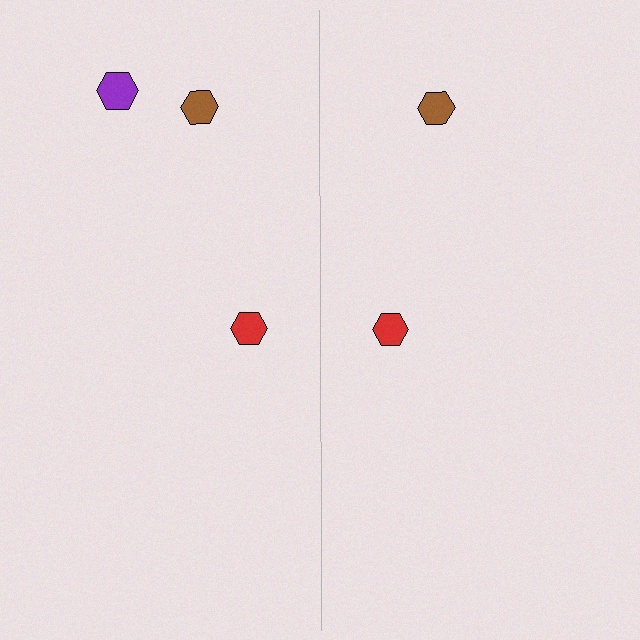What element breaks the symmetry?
A purple hexagon is missing from the right side.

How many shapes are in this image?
There are 5 shapes in this image.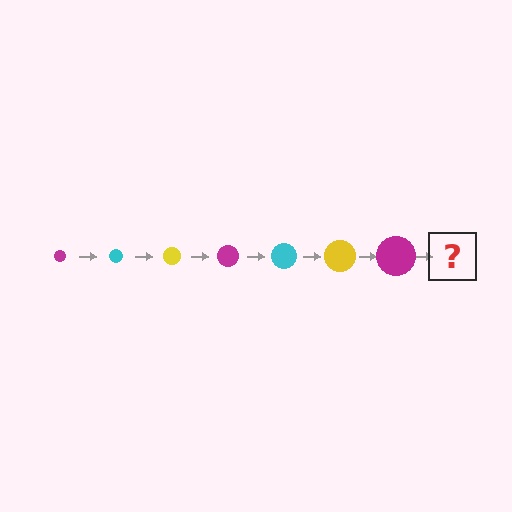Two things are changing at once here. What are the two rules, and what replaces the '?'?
The two rules are that the circle grows larger each step and the color cycles through magenta, cyan, and yellow. The '?' should be a cyan circle, larger than the previous one.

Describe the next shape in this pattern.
It should be a cyan circle, larger than the previous one.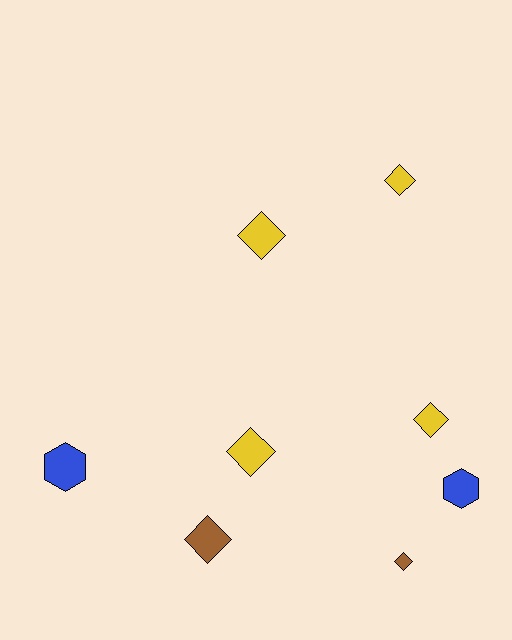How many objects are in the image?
There are 8 objects.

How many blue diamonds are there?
There are no blue diamonds.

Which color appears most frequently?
Yellow, with 4 objects.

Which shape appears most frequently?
Diamond, with 6 objects.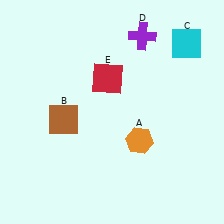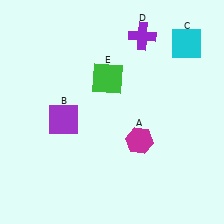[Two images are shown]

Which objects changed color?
A changed from orange to magenta. B changed from brown to purple. E changed from red to green.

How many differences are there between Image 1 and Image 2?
There are 3 differences between the two images.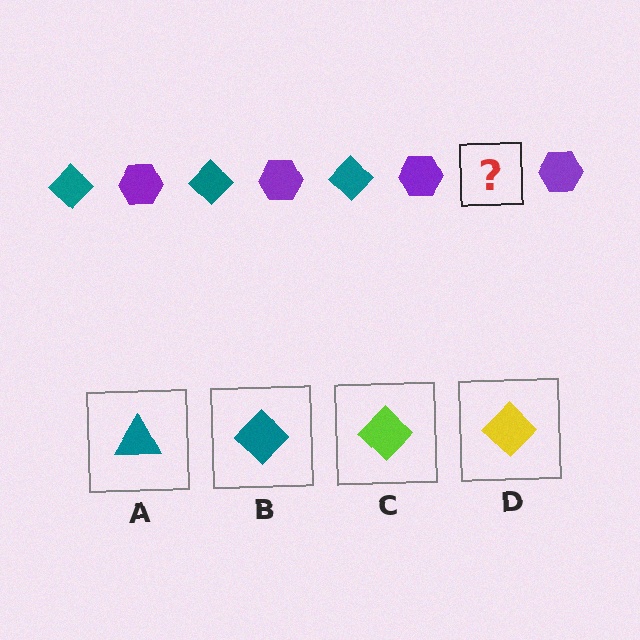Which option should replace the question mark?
Option B.